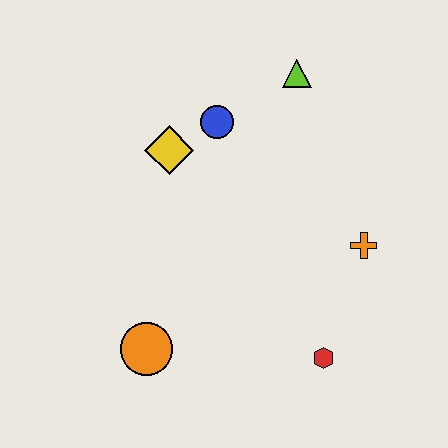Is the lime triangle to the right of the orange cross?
No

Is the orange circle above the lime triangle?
No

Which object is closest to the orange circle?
The red hexagon is closest to the orange circle.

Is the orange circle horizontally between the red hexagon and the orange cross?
No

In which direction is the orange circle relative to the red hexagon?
The orange circle is to the left of the red hexagon.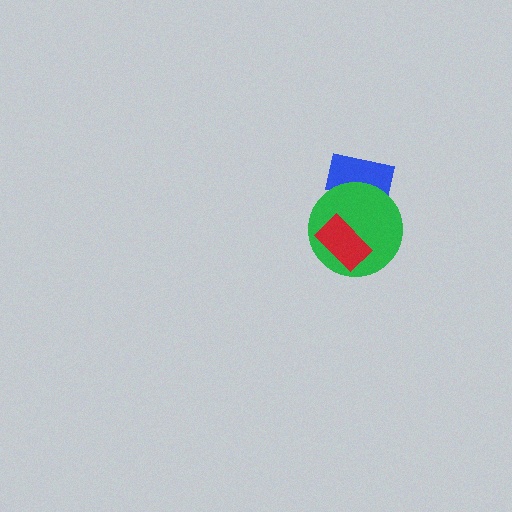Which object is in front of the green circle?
The red rectangle is in front of the green circle.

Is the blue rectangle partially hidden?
Yes, it is partially covered by another shape.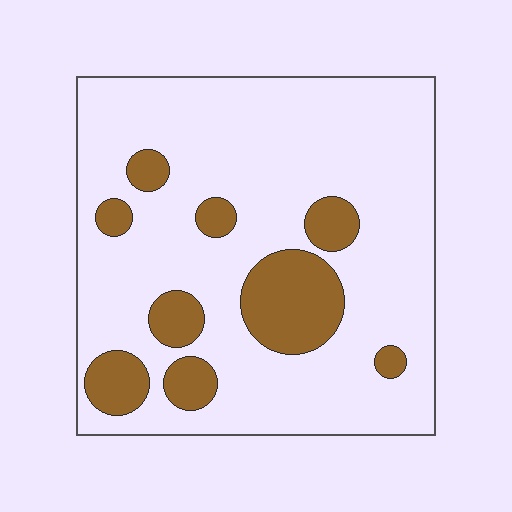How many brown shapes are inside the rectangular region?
9.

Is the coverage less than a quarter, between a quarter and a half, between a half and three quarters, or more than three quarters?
Less than a quarter.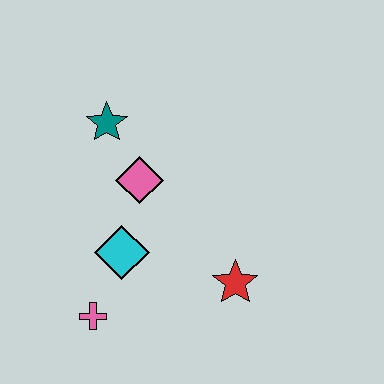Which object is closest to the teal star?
The pink diamond is closest to the teal star.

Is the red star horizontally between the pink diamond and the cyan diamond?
No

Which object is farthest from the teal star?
The red star is farthest from the teal star.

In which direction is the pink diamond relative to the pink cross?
The pink diamond is above the pink cross.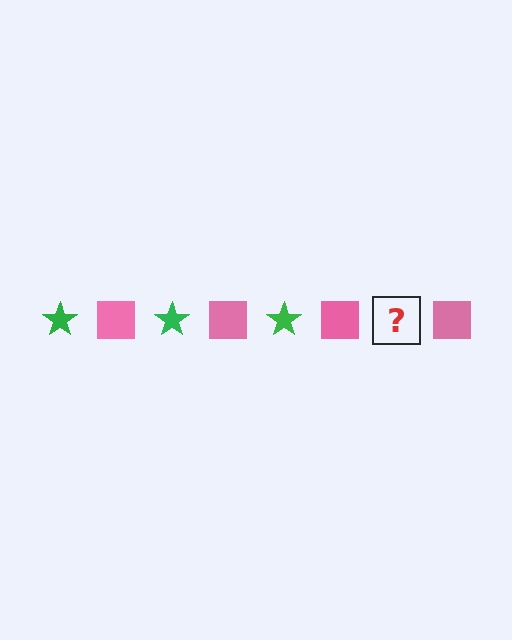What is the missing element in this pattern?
The missing element is a green star.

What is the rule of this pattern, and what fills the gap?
The rule is that the pattern alternates between green star and pink square. The gap should be filled with a green star.